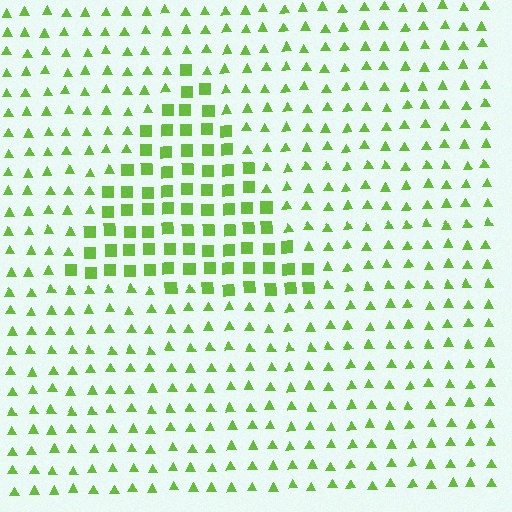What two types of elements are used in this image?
The image uses squares inside the triangle region and triangles outside it.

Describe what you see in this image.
The image is filled with small lime elements arranged in a uniform grid. A triangle-shaped region contains squares, while the surrounding area contains triangles. The boundary is defined purely by the change in element shape.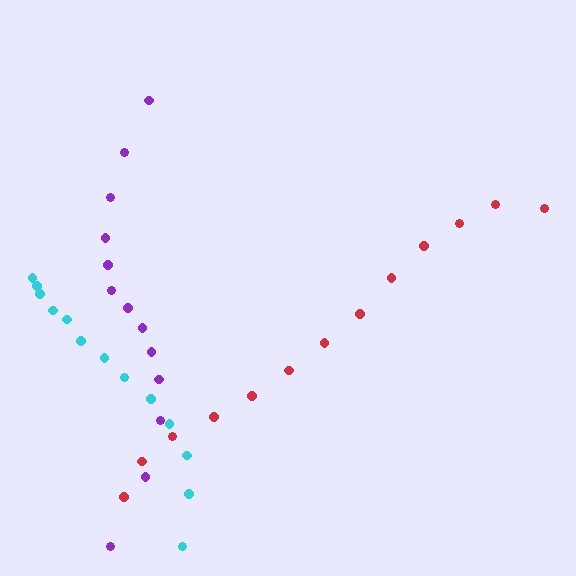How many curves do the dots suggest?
There are 3 distinct paths.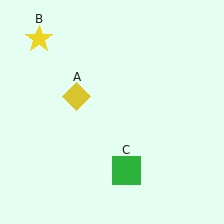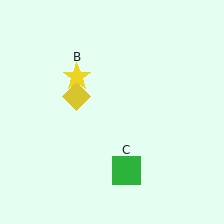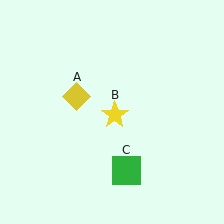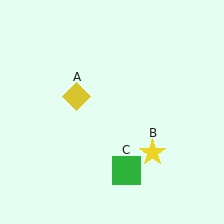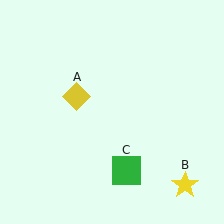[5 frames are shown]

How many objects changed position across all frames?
1 object changed position: yellow star (object B).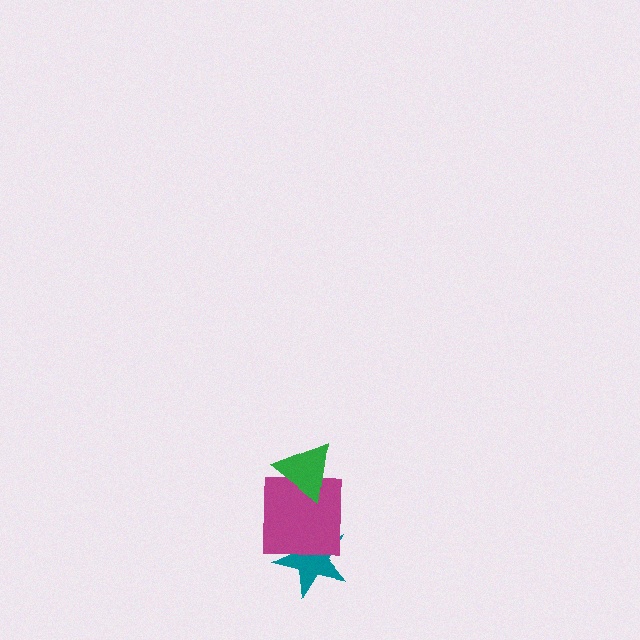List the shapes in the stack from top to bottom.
From top to bottom: the green triangle, the magenta square, the teal star.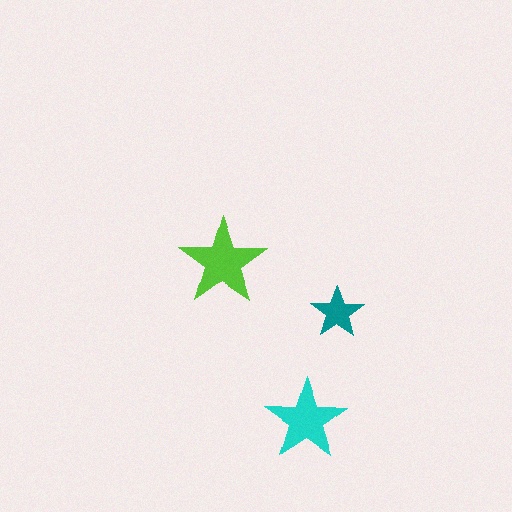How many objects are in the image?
There are 3 objects in the image.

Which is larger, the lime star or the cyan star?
The lime one.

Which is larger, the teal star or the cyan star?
The cyan one.